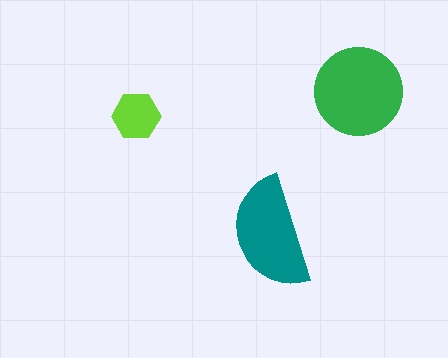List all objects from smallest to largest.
The lime hexagon, the teal semicircle, the green circle.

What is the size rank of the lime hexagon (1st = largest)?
3rd.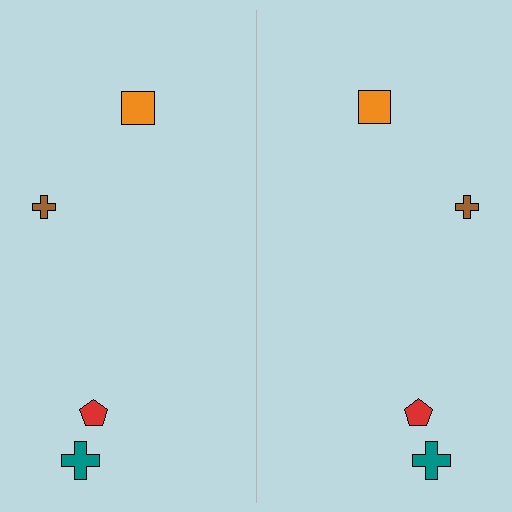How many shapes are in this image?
There are 8 shapes in this image.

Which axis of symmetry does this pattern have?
The pattern has a vertical axis of symmetry running through the center of the image.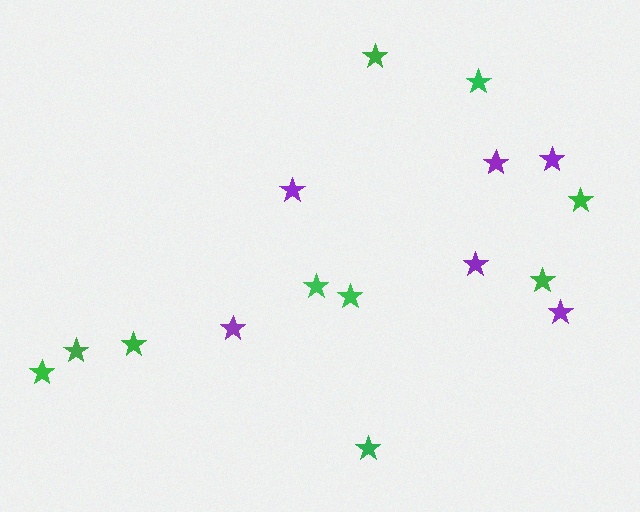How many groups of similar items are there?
There are 2 groups: one group of green stars (10) and one group of purple stars (6).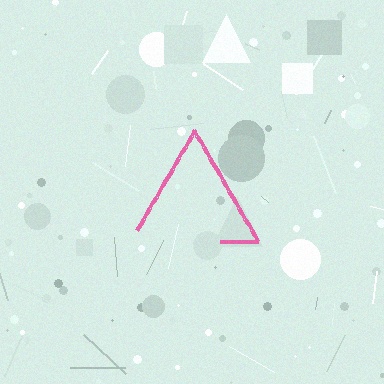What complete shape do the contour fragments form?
The contour fragments form a triangle.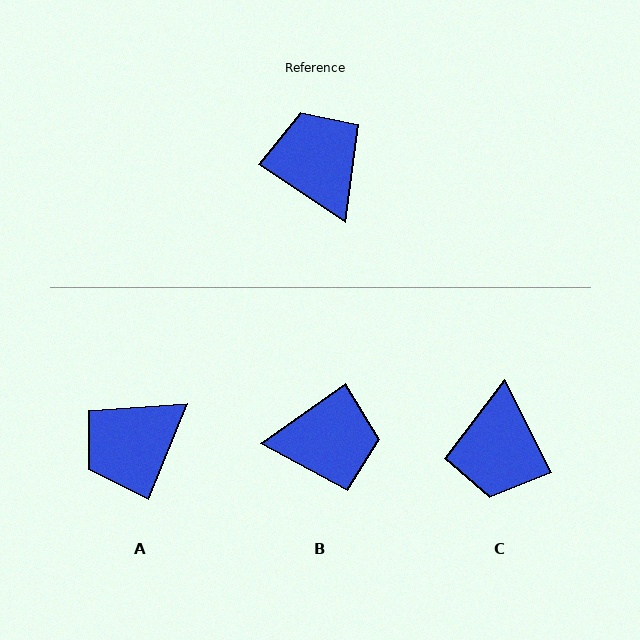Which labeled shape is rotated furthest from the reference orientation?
C, about 151 degrees away.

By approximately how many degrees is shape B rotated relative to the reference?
Approximately 110 degrees clockwise.